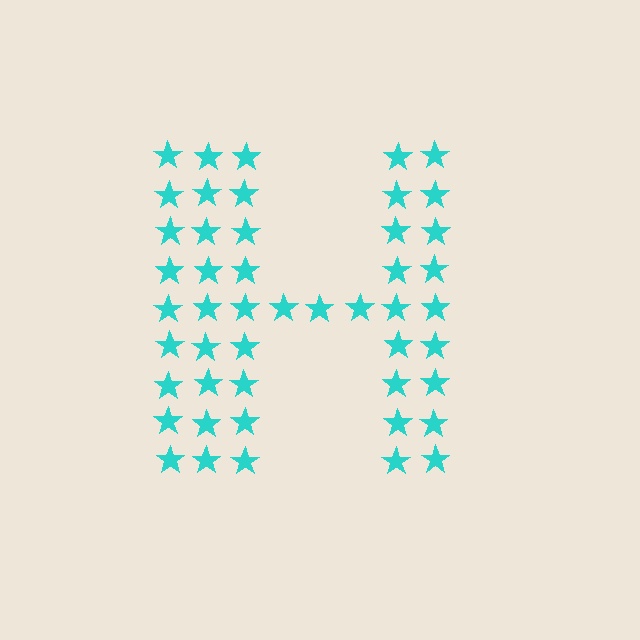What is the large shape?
The large shape is the letter H.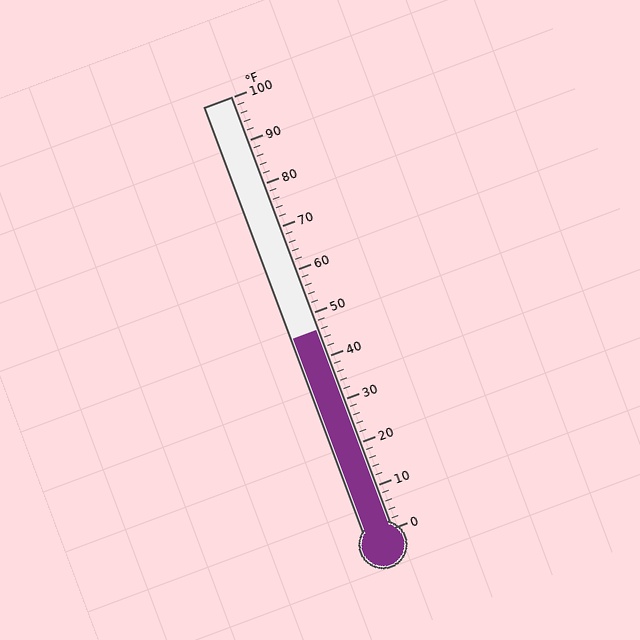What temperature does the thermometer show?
The thermometer shows approximately 46°F.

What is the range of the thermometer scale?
The thermometer scale ranges from 0°F to 100°F.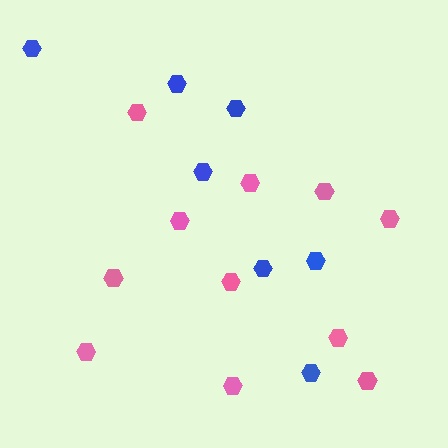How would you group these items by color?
There are 2 groups: one group of pink hexagons (11) and one group of blue hexagons (7).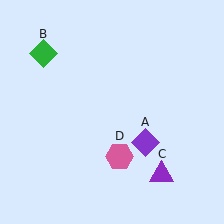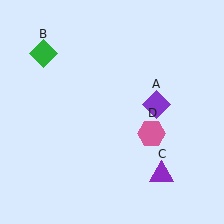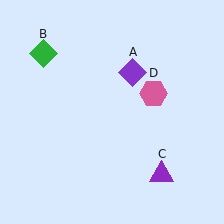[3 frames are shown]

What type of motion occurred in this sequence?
The purple diamond (object A), pink hexagon (object D) rotated counterclockwise around the center of the scene.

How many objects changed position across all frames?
2 objects changed position: purple diamond (object A), pink hexagon (object D).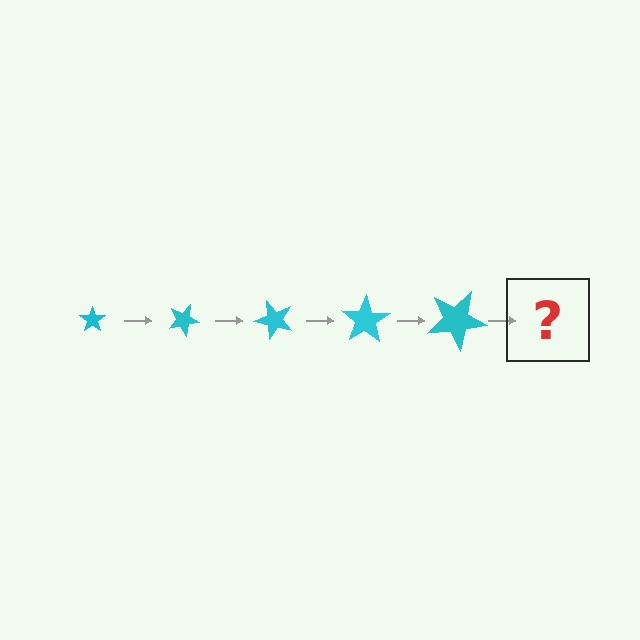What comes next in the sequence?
The next element should be a star, larger than the previous one and rotated 125 degrees from the start.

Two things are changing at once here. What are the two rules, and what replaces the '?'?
The two rules are that the star grows larger each step and it rotates 25 degrees each step. The '?' should be a star, larger than the previous one and rotated 125 degrees from the start.